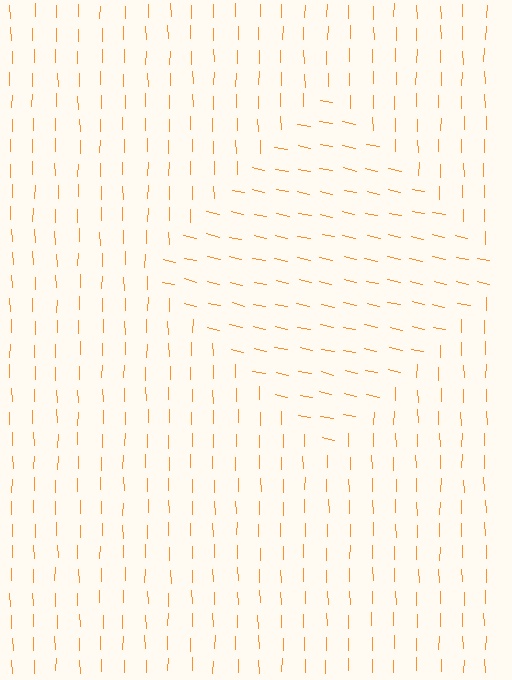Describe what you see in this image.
The image is filled with small orange line segments. A diamond region in the image has lines oriented differently from the surrounding lines, creating a visible texture boundary.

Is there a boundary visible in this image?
Yes, there is a texture boundary formed by a change in line orientation.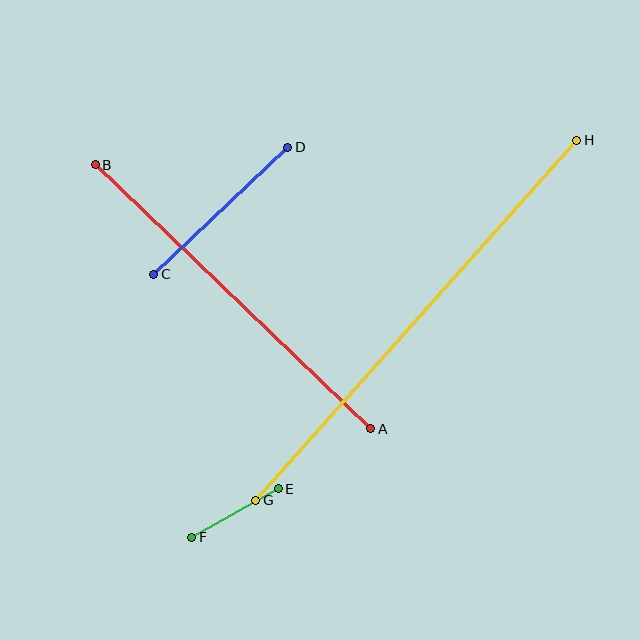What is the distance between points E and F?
The distance is approximately 99 pixels.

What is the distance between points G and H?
The distance is approximately 483 pixels.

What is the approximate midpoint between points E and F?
The midpoint is at approximately (235, 513) pixels.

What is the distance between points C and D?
The distance is approximately 185 pixels.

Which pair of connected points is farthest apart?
Points G and H are farthest apart.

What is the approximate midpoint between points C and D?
The midpoint is at approximately (221, 211) pixels.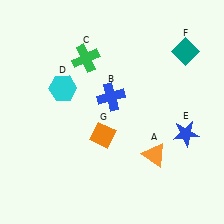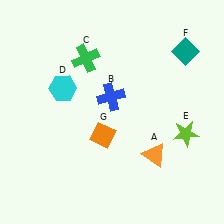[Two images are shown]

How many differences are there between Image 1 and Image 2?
There is 1 difference between the two images.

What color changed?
The star (E) changed from blue in Image 1 to lime in Image 2.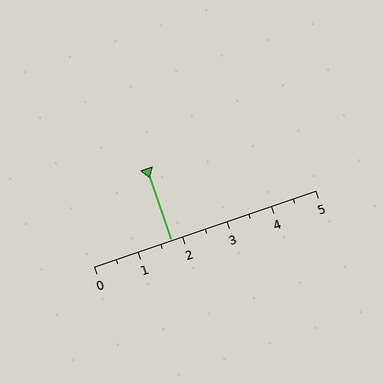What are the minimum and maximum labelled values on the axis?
The axis runs from 0 to 5.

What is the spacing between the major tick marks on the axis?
The major ticks are spaced 1 apart.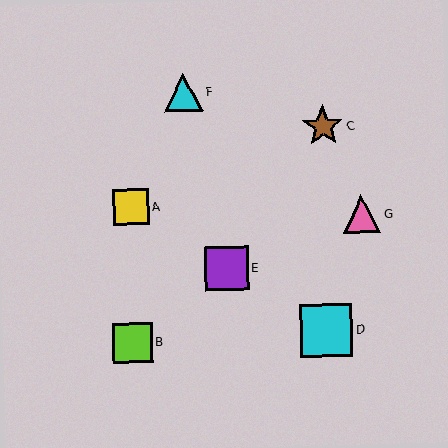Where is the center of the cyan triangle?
The center of the cyan triangle is at (183, 93).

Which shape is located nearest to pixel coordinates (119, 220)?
The yellow square (labeled A) at (131, 207) is nearest to that location.